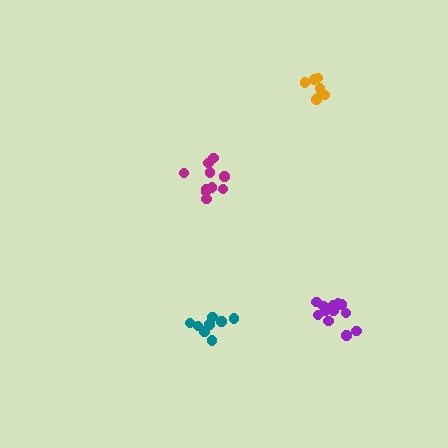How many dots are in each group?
Group 1: 10 dots, Group 2: 9 dots, Group 3: 7 dots, Group 4: 12 dots (38 total).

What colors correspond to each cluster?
The clusters are colored: magenta, teal, orange, purple.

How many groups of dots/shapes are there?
There are 4 groups.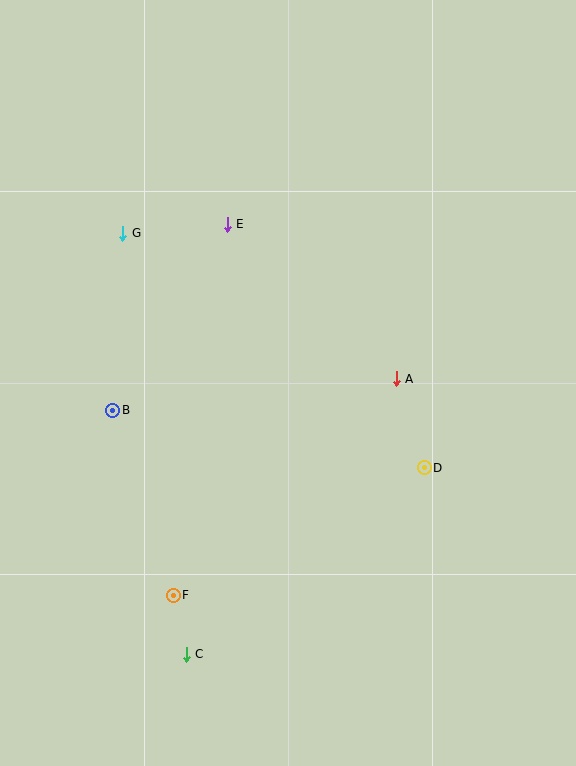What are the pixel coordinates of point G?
Point G is at (123, 233).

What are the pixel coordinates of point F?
Point F is at (173, 595).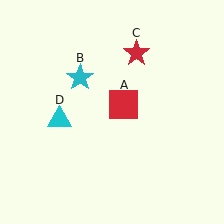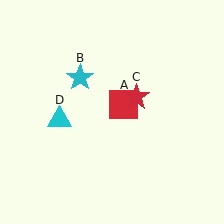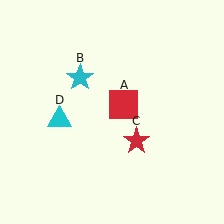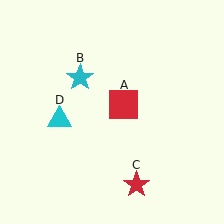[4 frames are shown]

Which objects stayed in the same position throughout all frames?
Red square (object A) and cyan star (object B) and cyan triangle (object D) remained stationary.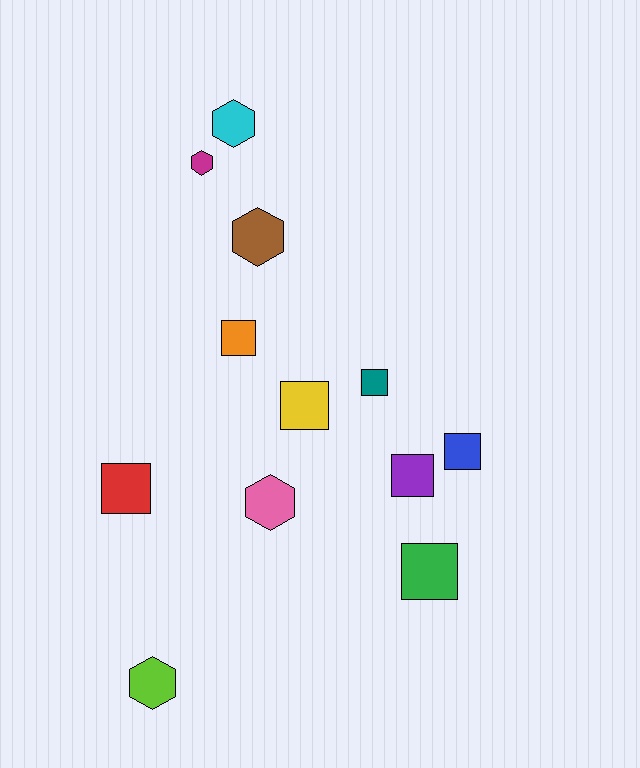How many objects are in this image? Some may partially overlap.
There are 12 objects.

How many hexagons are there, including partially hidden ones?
There are 5 hexagons.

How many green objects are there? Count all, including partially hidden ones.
There is 1 green object.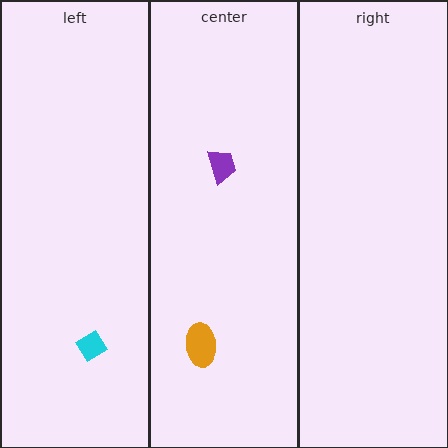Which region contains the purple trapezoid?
The center region.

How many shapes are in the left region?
1.